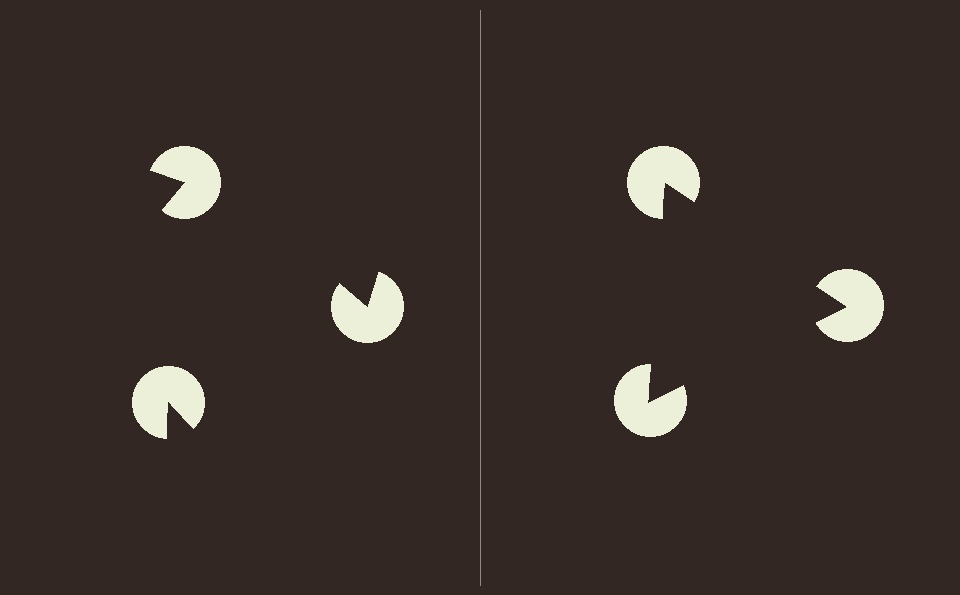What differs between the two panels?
The pac-man discs are positioned identically on both sides; only the wedge orientations differ. On the right they align to a triangle; on the left they are misaligned.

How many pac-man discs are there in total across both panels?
6 — 3 on each side.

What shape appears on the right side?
An illusory triangle.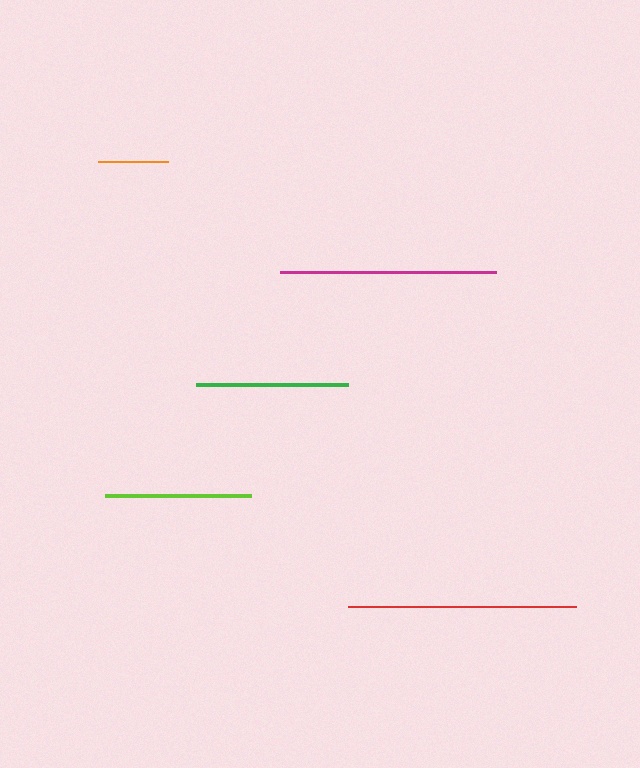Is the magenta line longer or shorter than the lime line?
The magenta line is longer than the lime line.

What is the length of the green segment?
The green segment is approximately 152 pixels long.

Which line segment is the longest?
The red line is the longest at approximately 228 pixels.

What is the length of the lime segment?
The lime segment is approximately 145 pixels long.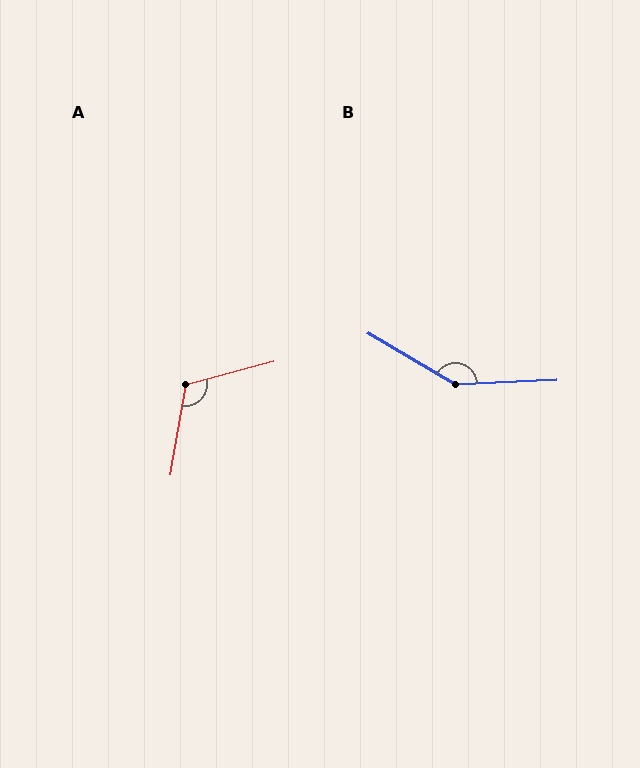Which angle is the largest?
B, at approximately 147 degrees.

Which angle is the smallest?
A, at approximately 115 degrees.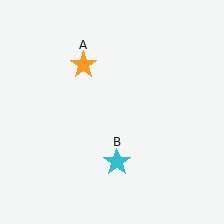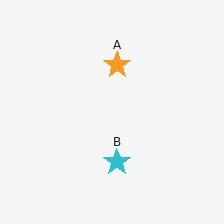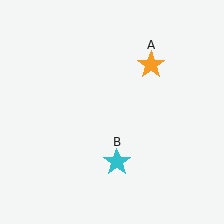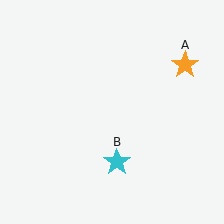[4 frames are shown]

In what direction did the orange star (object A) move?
The orange star (object A) moved right.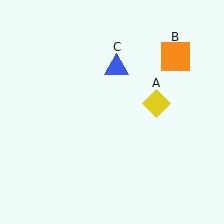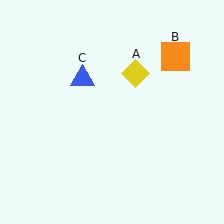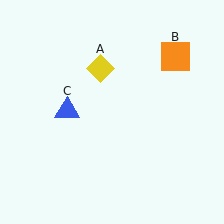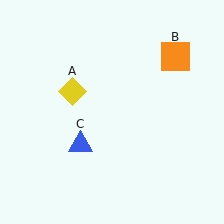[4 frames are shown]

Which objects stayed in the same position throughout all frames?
Orange square (object B) remained stationary.